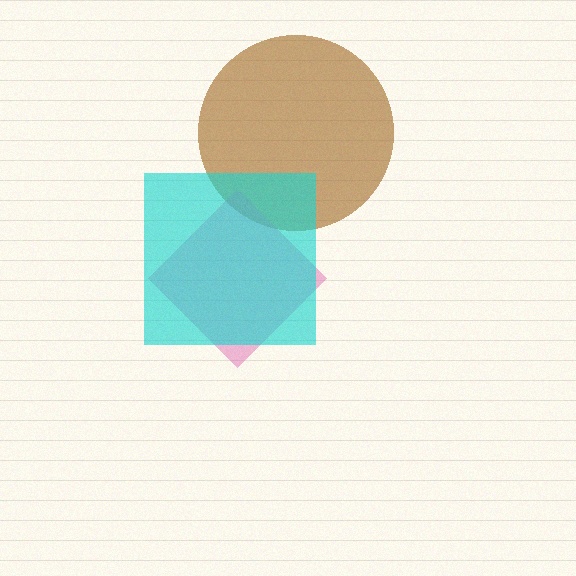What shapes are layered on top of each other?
The layered shapes are: a brown circle, a pink diamond, a cyan square.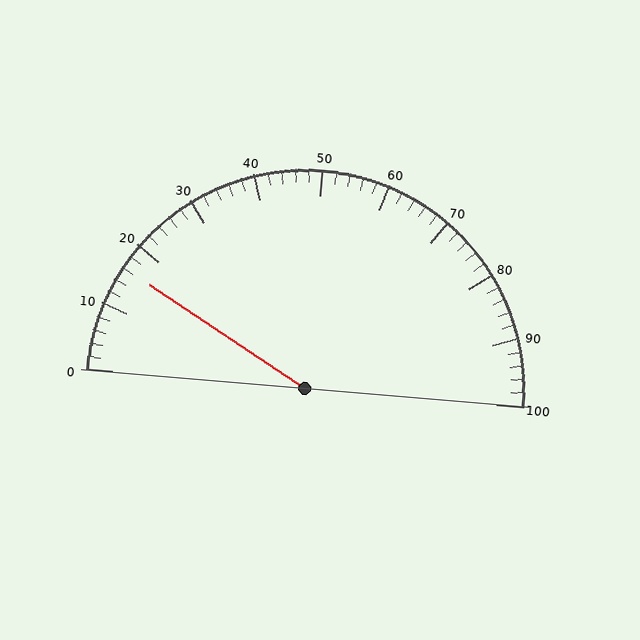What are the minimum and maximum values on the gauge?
The gauge ranges from 0 to 100.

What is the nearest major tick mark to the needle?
The nearest major tick mark is 20.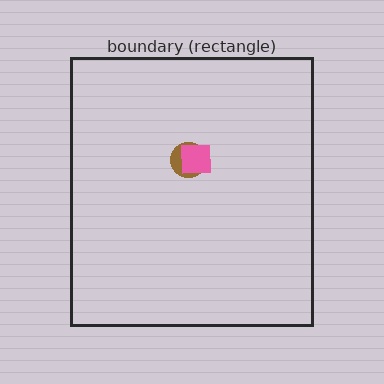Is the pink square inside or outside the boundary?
Inside.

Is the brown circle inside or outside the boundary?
Inside.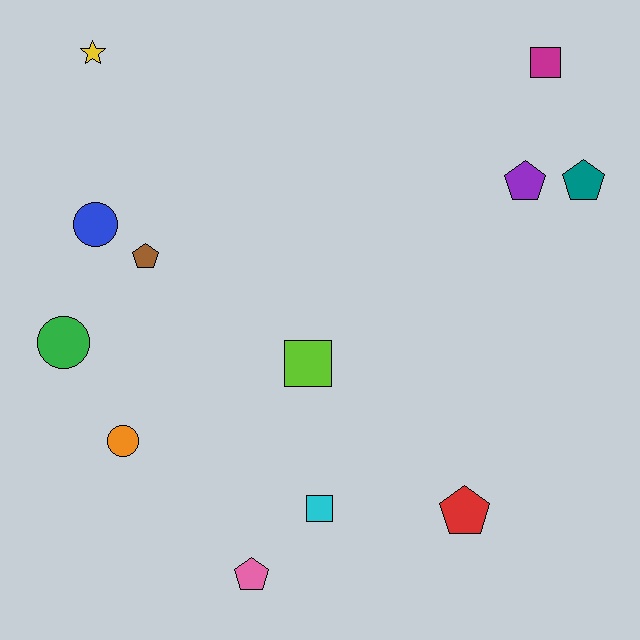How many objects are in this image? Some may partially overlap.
There are 12 objects.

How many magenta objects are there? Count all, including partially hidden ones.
There is 1 magenta object.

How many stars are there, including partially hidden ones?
There is 1 star.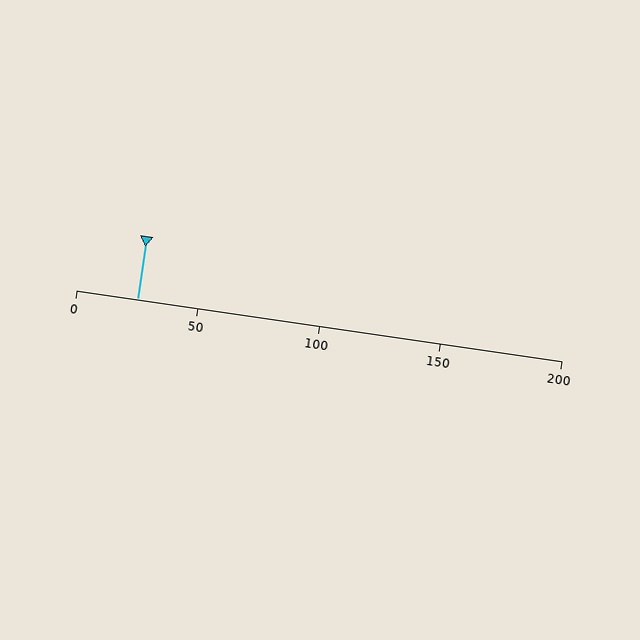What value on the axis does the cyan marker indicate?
The marker indicates approximately 25.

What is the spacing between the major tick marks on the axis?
The major ticks are spaced 50 apart.